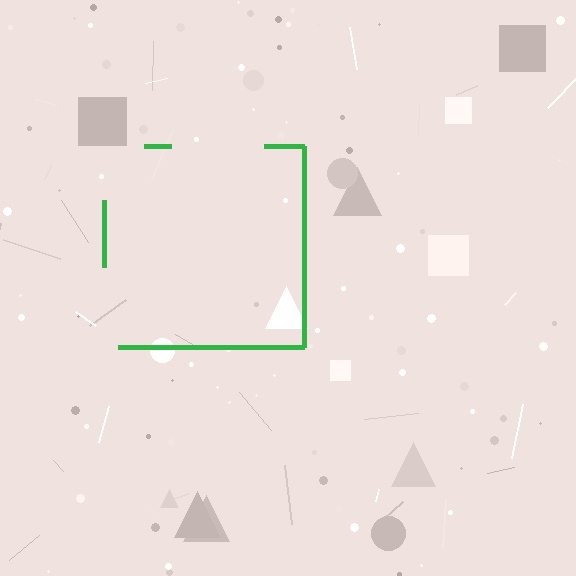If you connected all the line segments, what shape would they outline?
They would outline a square.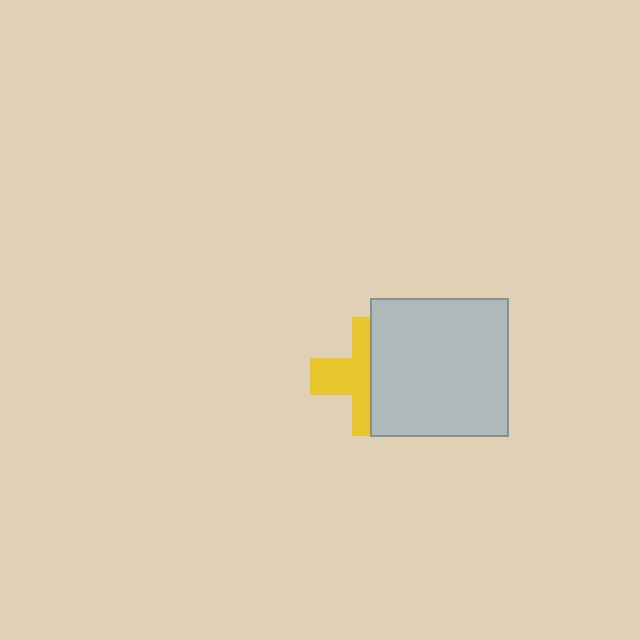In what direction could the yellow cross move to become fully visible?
The yellow cross could move left. That would shift it out from behind the light gray square entirely.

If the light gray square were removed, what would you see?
You would see the complete yellow cross.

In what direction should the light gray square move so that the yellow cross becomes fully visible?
The light gray square should move right. That is the shortest direction to clear the overlap and leave the yellow cross fully visible.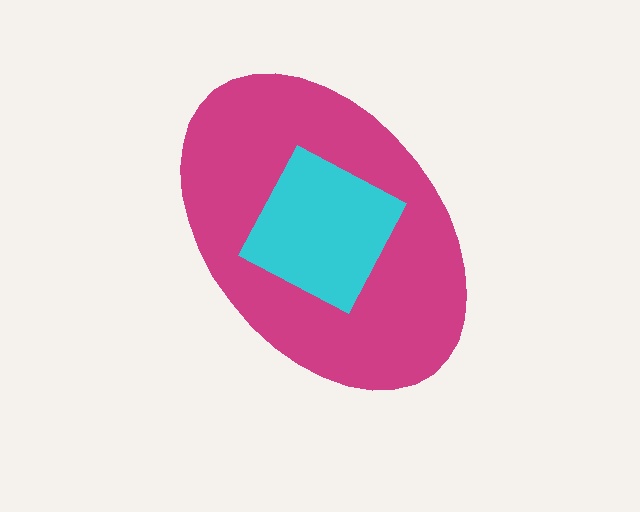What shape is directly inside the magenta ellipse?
The cyan diamond.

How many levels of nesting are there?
2.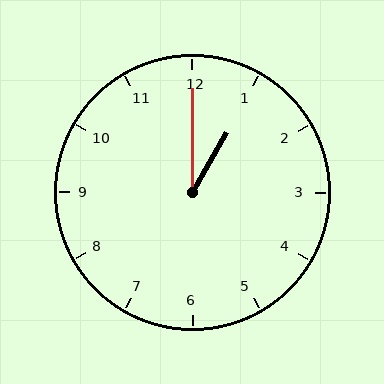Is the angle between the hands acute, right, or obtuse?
It is acute.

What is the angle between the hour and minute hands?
Approximately 30 degrees.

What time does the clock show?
1:00.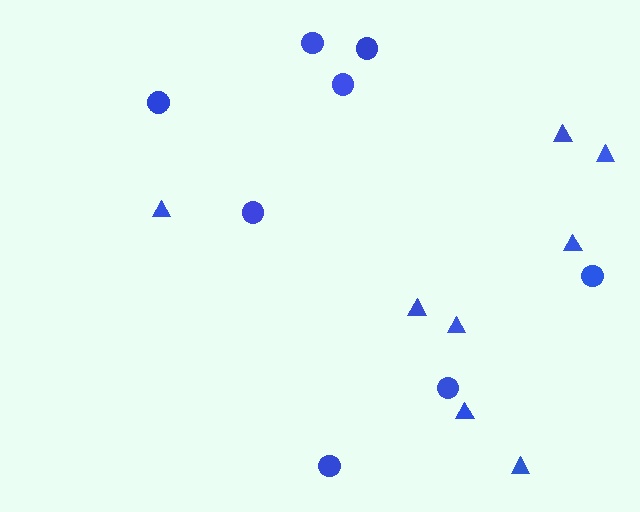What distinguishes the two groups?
There are 2 groups: one group of triangles (8) and one group of circles (8).